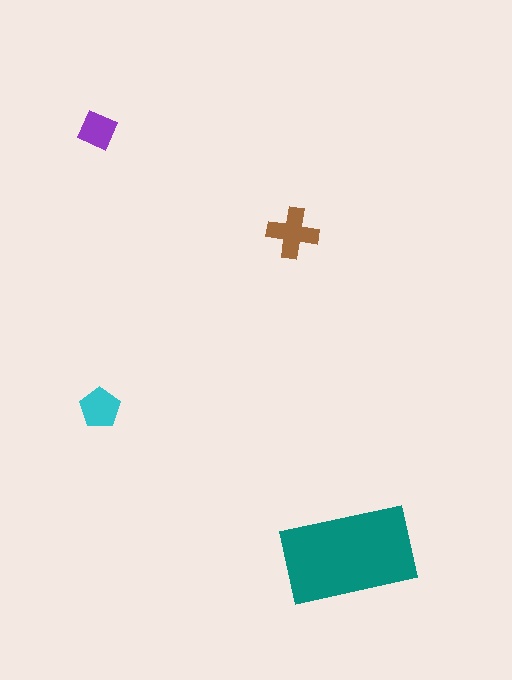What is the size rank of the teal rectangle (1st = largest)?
1st.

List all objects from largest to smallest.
The teal rectangle, the brown cross, the cyan pentagon, the purple diamond.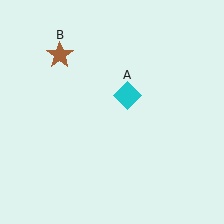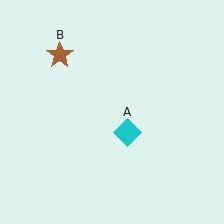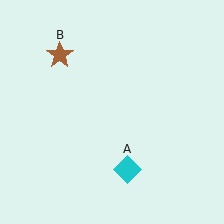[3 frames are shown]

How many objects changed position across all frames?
1 object changed position: cyan diamond (object A).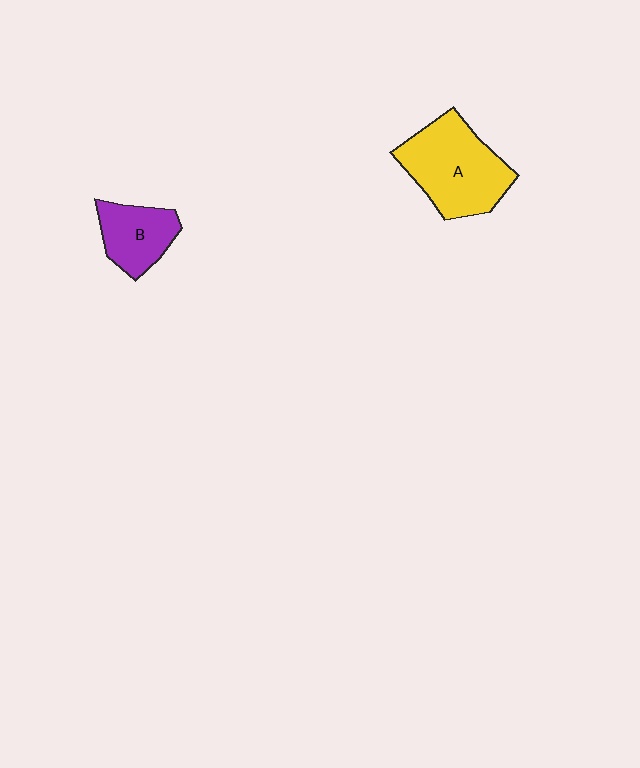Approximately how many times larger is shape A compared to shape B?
Approximately 1.8 times.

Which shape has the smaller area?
Shape B (purple).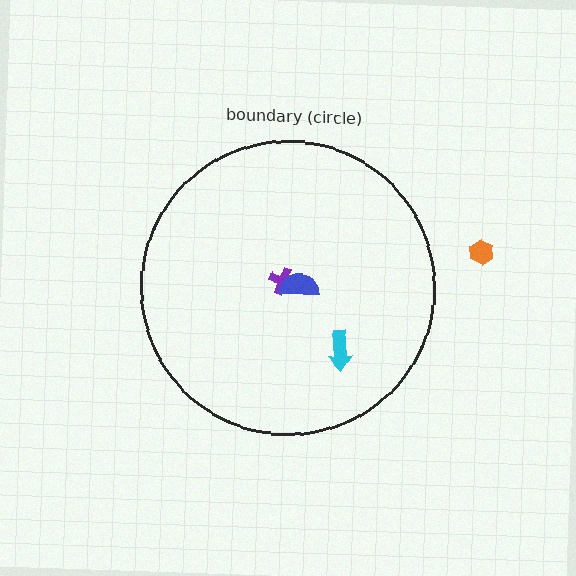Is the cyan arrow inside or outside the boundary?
Inside.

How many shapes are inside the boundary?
3 inside, 1 outside.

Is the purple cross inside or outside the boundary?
Inside.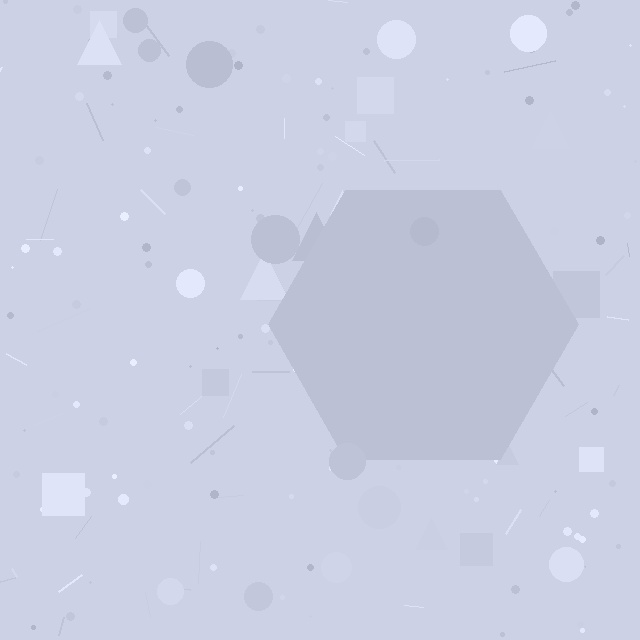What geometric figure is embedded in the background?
A hexagon is embedded in the background.